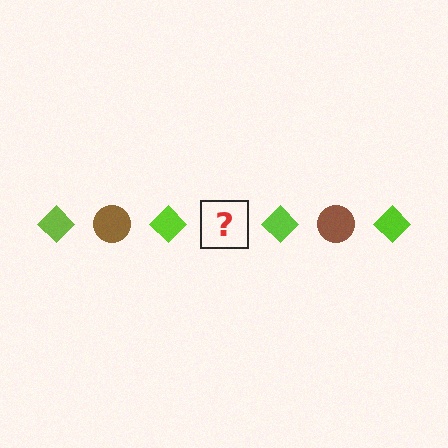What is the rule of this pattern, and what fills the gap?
The rule is that the pattern alternates between lime diamond and brown circle. The gap should be filled with a brown circle.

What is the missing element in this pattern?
The missing element is a brown circle.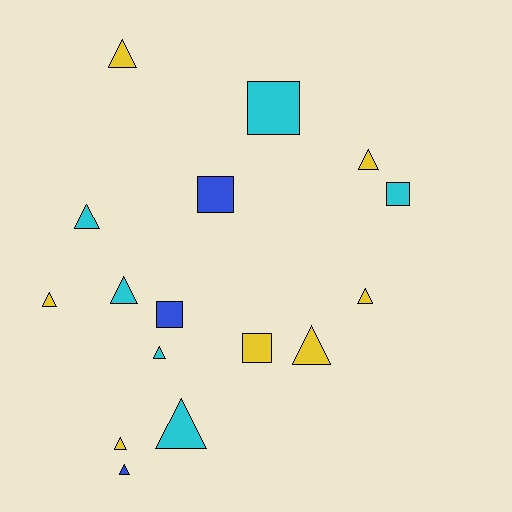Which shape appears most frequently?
Triangle, with 11 objects.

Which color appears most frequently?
Yellow, with 7 objects.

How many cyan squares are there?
There are 2 cyan squares.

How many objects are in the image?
There are 16 objects.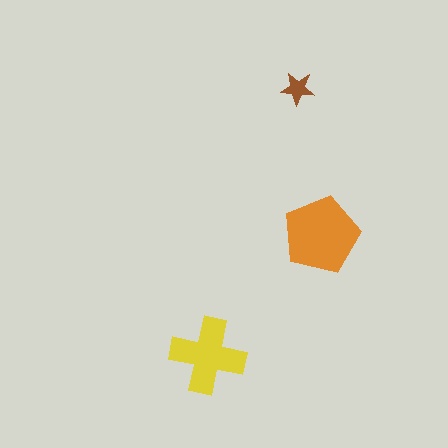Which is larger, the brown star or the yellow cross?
The yellow cross.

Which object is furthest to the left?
The yellow cross is leftmost.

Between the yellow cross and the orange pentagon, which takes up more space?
The orange pentagon.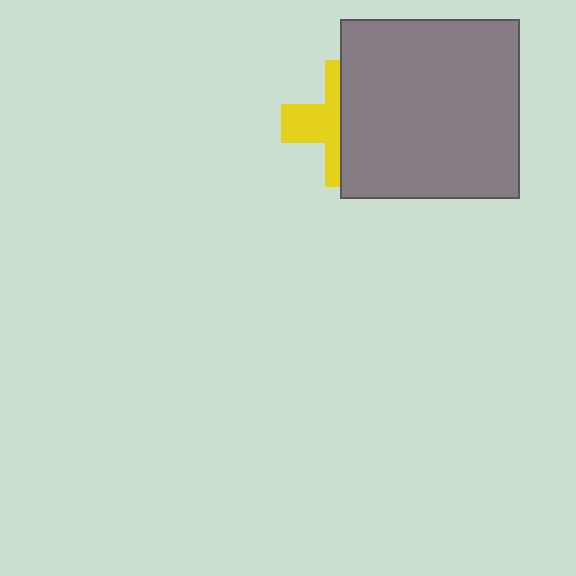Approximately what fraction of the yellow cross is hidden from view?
Roughly 58% of the yellow cross is hidden behind the gray square.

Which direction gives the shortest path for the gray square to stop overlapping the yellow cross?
Moving right gives the shortest separation.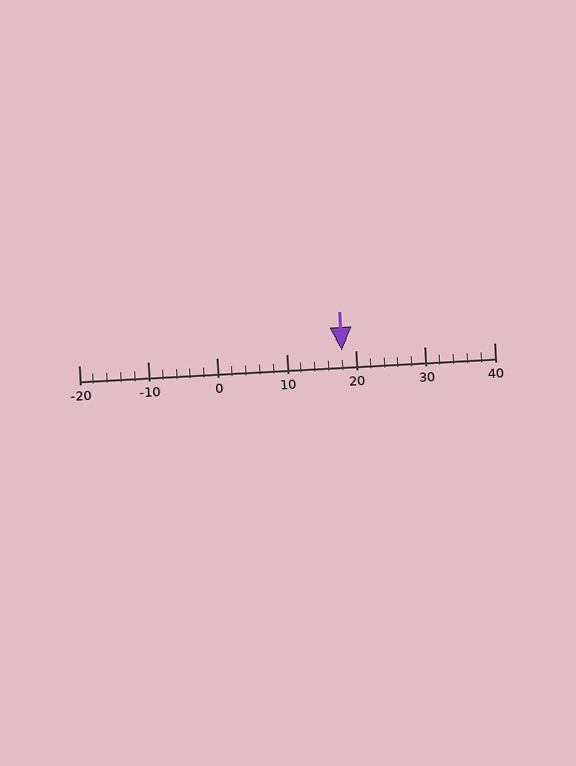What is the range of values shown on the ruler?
The ruler shows values from -20 to 40.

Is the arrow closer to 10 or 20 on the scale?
The arrow is closer to 20.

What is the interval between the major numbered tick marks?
The major tick marks are spaced 10 units apart.